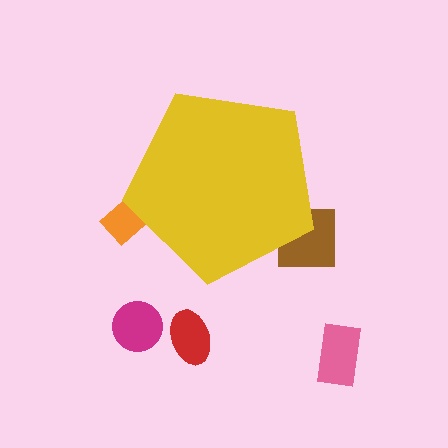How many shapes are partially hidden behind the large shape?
2 shapes are partially hidden.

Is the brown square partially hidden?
Yes, the brown square is partially hidden behind the yellow pentagon.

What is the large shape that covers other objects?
A yellow pentagon.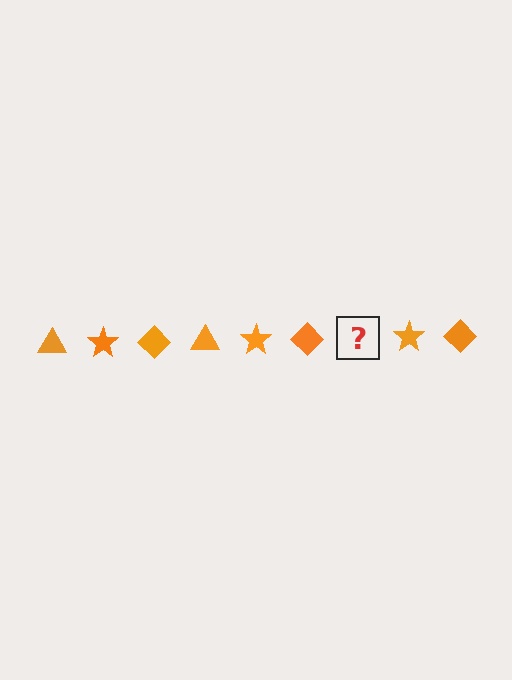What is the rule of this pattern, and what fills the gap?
The rule is that the pattern cycles through triangle, star, diamond shapes in orange. The gap should be filled with an orange triangle.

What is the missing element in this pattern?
The missing element is an orange triangle.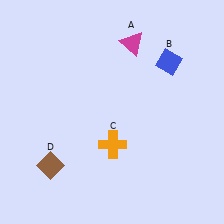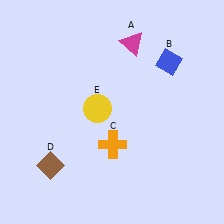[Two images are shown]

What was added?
A yellow circle (E) was added in Image 2.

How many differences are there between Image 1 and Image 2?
There is 1 difference between the two images.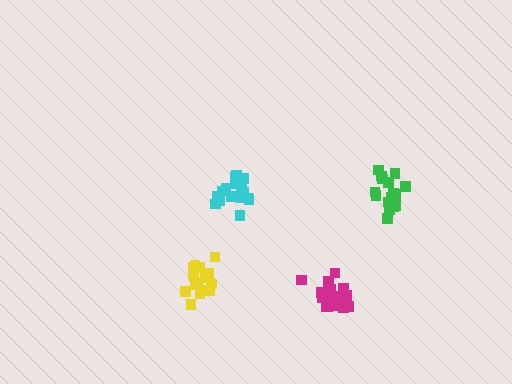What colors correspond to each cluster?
The clusters are colored: green, yellow, cyan, magenta.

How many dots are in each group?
Group 1: 17 dots, Group 2: 16 dots, Group 3: 18 dots, Group 4: 19 dots (70 total).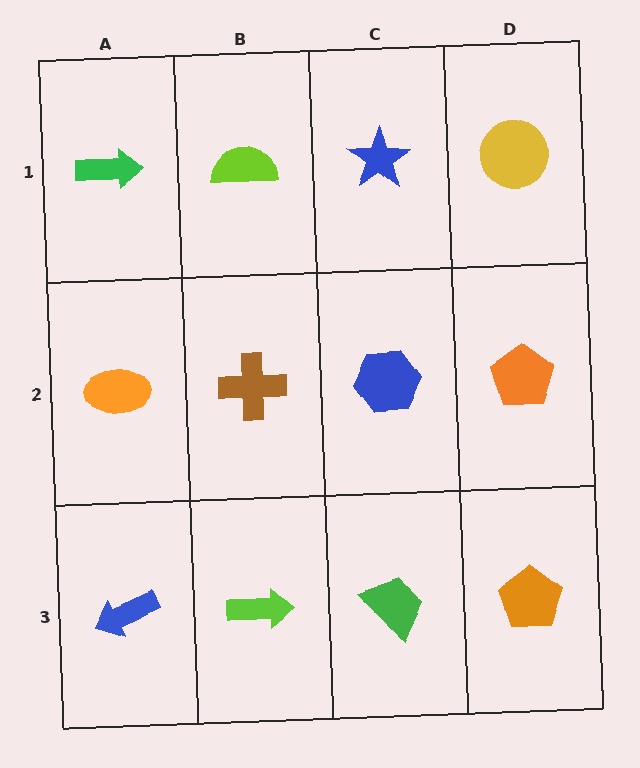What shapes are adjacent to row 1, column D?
An orange pentagon (row 2, column D), a blue star (row 1, column C).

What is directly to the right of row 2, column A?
A brown cross.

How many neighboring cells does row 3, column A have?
2.